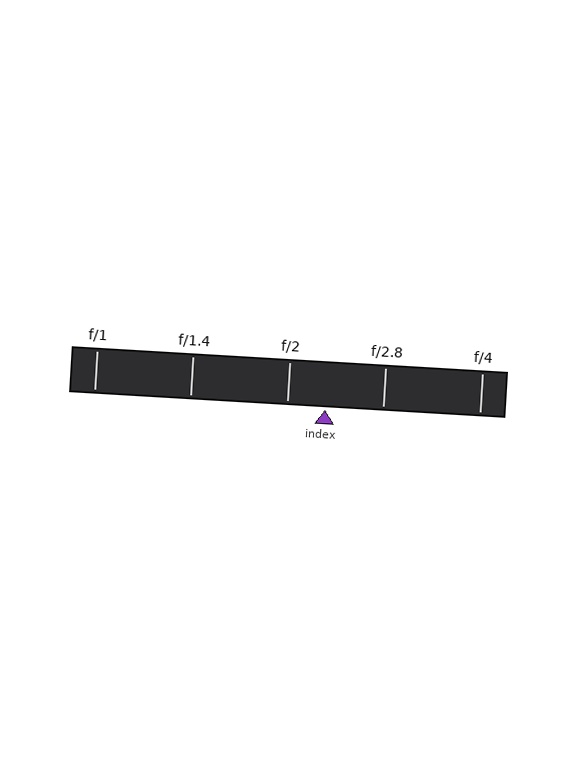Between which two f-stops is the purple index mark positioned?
The index mark is between f/2 and f/2.8.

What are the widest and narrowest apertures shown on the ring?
The widest aperture shown is f/1 and the narrowest is f/4.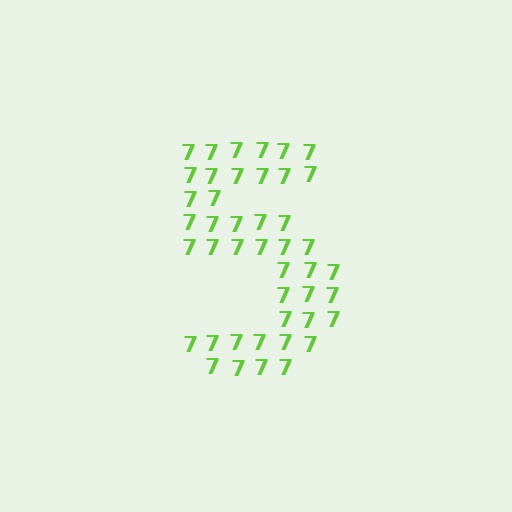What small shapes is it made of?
It is made of small digit 7's.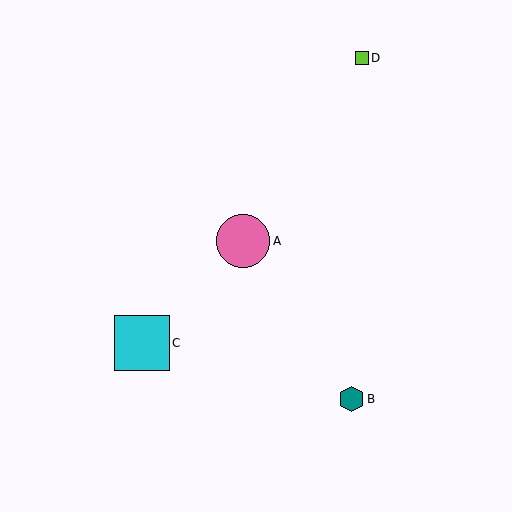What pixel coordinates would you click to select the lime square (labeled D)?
Click at (362, 58) to select the lime square D.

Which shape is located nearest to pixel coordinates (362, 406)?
The teal hexagon (labeled B) at (351, 399) is nearest to that location.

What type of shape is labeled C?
Shape C is a cyan square.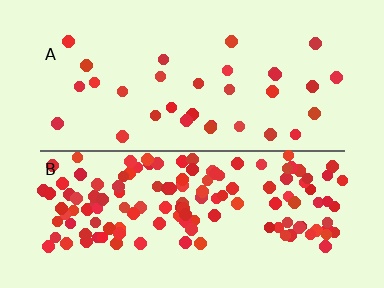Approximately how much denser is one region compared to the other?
Approximately 4.3× — region B over region A.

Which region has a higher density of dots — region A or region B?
B (the bottom).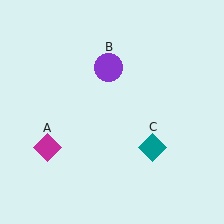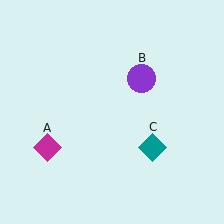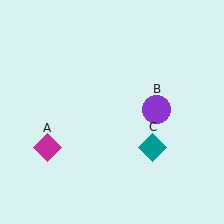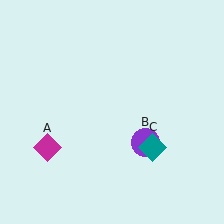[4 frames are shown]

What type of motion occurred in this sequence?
The purple circle (object B) rotated clockwise around the center of the scene.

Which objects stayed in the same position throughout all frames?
Magenta diamond (object A) and teal diamond (object C) remained stationary.